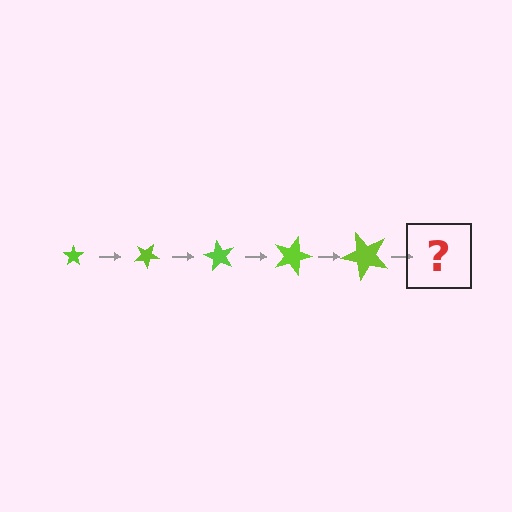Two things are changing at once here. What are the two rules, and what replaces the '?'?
The two rules are that the star grows larger each step and it rotates 30 degrees each step. The '?' should be a star, larger than the previous one and rotated 150 degrees from the start.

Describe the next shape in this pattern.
It should be a star, larger than the previous one and rotated 150 degrees from the start.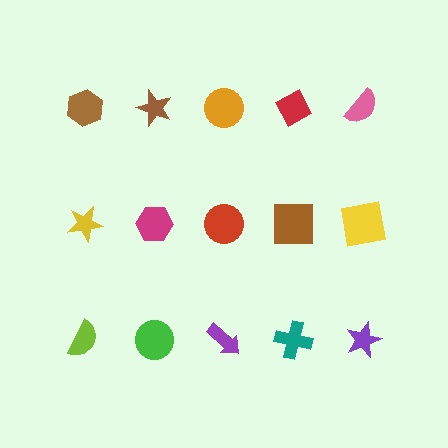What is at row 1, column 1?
A brown hexagon.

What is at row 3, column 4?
A teal cross.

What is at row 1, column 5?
A pink semicircle.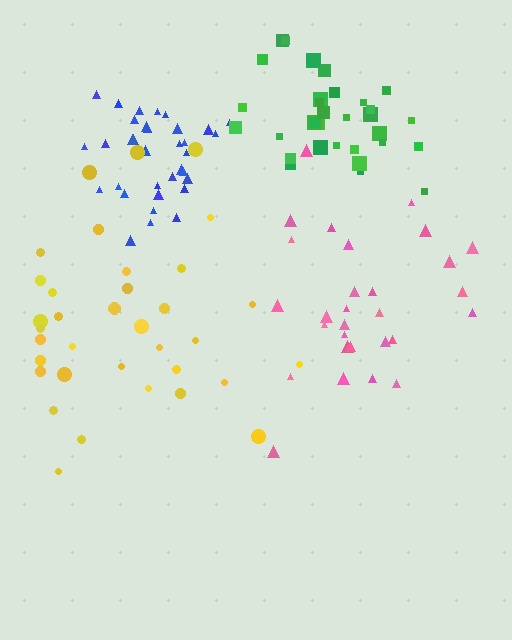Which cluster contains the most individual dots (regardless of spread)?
Blue (35).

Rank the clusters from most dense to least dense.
blue, green, pink, yellow.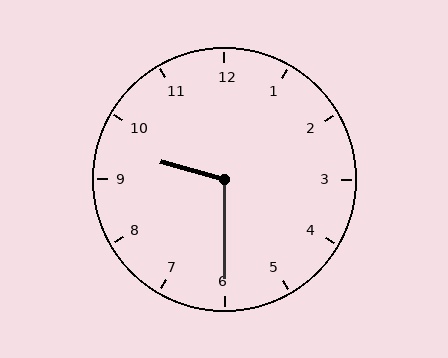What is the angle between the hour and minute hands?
Approximately 105 degrees.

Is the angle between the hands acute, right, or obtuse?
It is obtuse.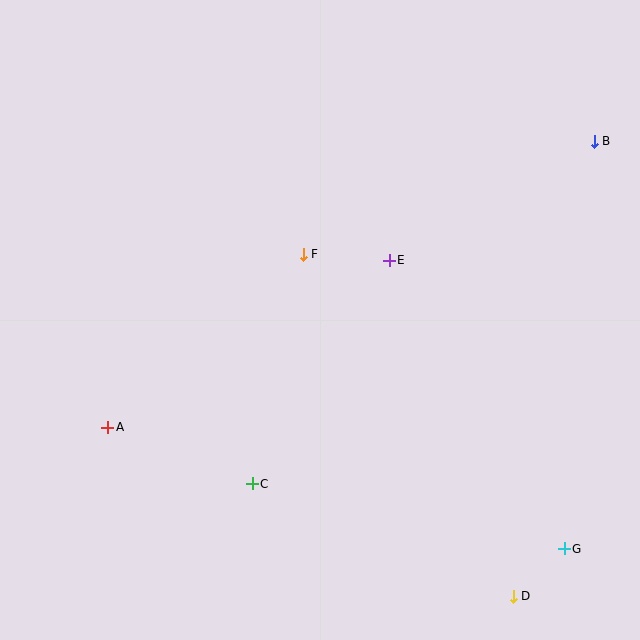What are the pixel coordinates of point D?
Point D is at (513, 596).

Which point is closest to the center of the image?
Point F at (303, 254) is closest to the center.